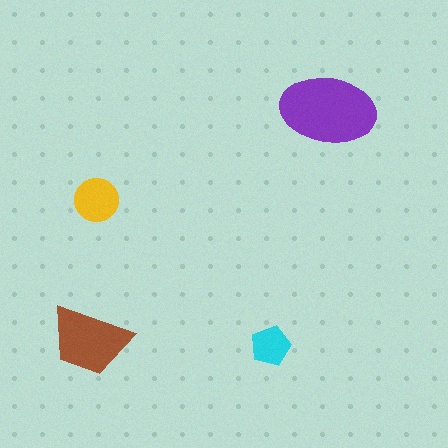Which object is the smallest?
The cyan pentagon.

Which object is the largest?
The purple ellipse.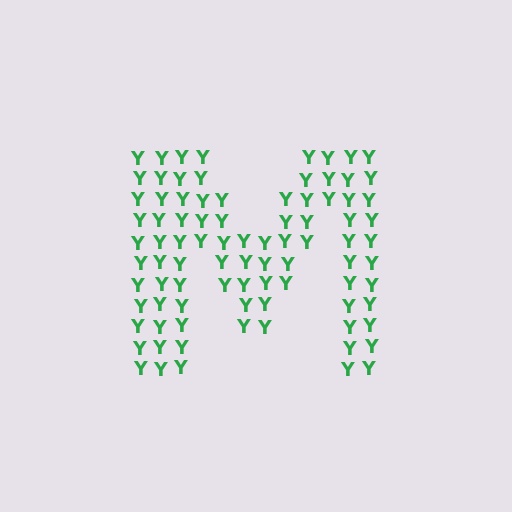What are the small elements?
The small elements are letter Y's.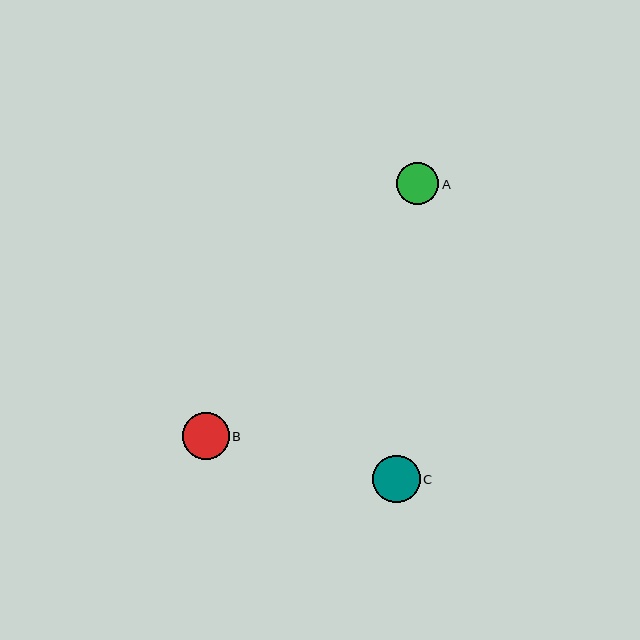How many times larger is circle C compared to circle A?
Circle C is approximately 1.1 times the size of circle A.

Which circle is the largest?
Circle C is the largest with a size of approximately 48 pixels.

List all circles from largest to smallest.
From largest to smallest: C, B, A.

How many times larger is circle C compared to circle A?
Circle C is approximately 1.1 times the size of circle A.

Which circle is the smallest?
Circle A is the smallest with a size of approximately 42 pixels.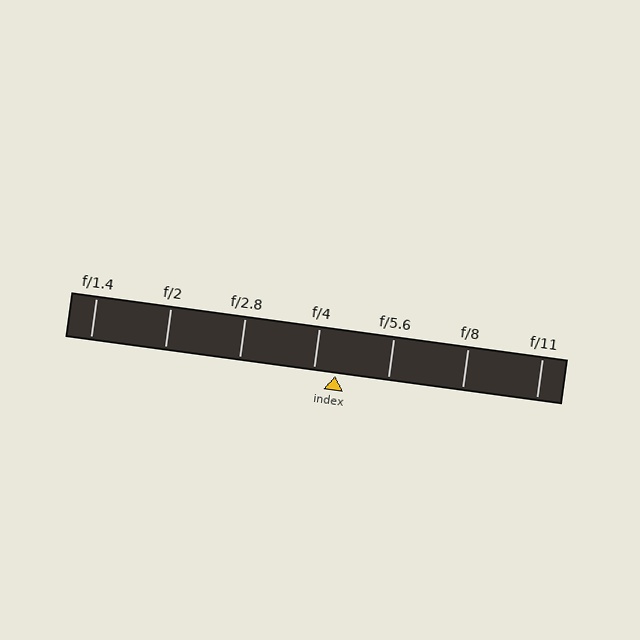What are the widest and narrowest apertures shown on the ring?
The widest aperture shown is f/1.4 and the narrowest is f/11.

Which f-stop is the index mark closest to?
The index mark is closest to f/4.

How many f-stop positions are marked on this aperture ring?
There are 7 f-stop positions marked.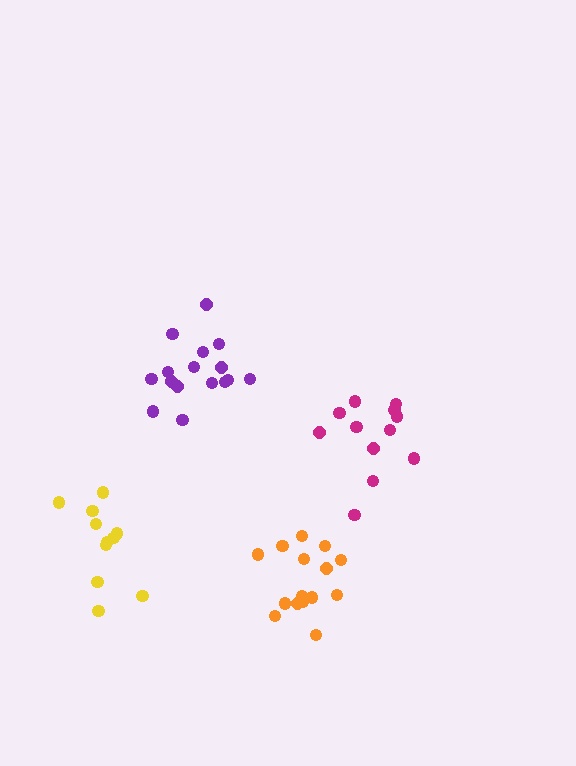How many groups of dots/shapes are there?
There are 4 groups.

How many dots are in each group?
Group 1: 16 dots, Group 2: 11 dots, Group 3: 12 dots, Group 4: 15 dots (54 total).